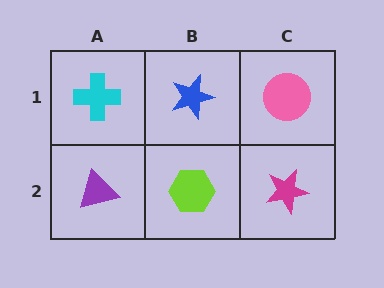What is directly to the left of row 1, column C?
A blue star.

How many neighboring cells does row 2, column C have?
2.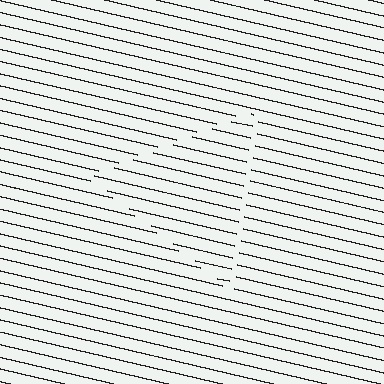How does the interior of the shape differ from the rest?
The interior of the shape contains the same grating, shifted by half a period — the contour is defined by the phase discontinuity where line-ends from the inner and outer gratings abut.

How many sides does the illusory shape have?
3 sides — the line-ends trace a triangle.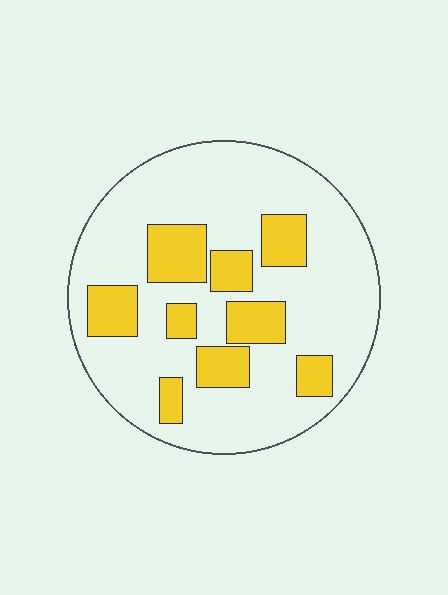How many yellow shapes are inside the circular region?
9.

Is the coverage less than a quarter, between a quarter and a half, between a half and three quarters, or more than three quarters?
Less than a quarter.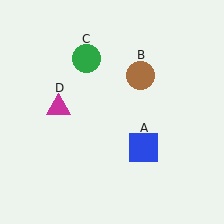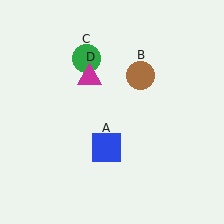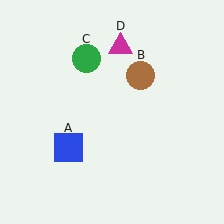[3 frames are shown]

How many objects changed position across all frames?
2 objects changed position: blue square (object A), magenta triangle (object D).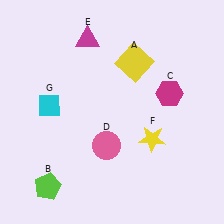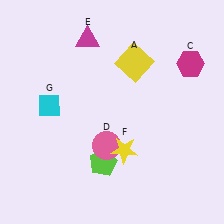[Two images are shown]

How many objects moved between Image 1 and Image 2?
3 objects moved between the two images.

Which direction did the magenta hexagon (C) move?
The magenta hexagon (C) moved up.